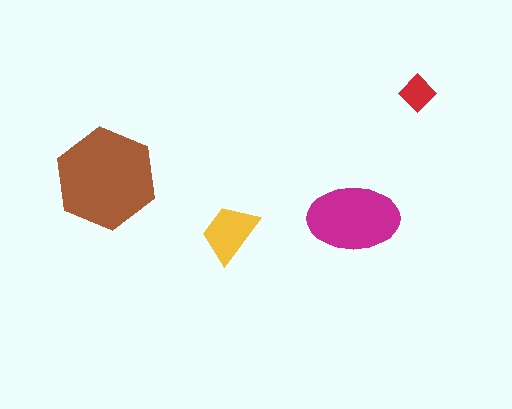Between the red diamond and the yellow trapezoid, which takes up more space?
The yellow trapezoid.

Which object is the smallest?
The red diamond.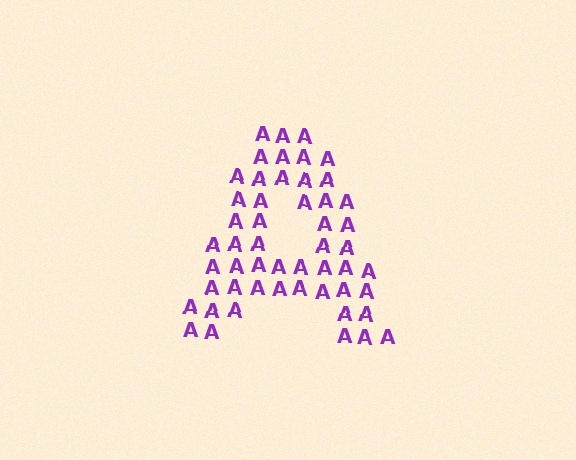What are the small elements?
The small elements are letter A's.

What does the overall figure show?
The overall figure shows the letter A.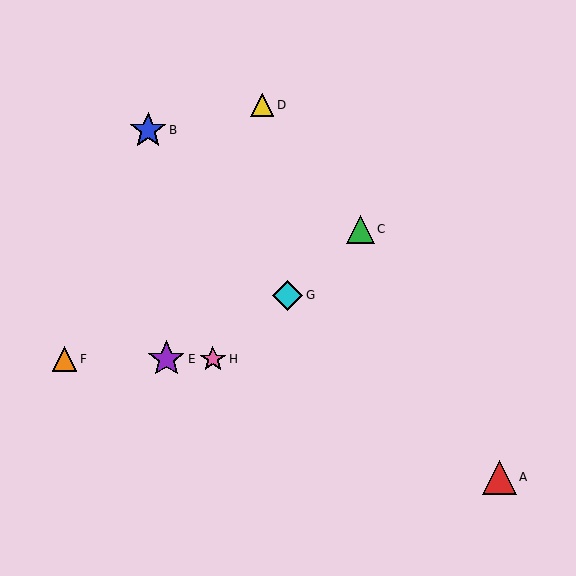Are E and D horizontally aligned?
No, E is at y≈359 and D is at y≈105.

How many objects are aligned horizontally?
3 objects (E, F, H) are aligned horizontally.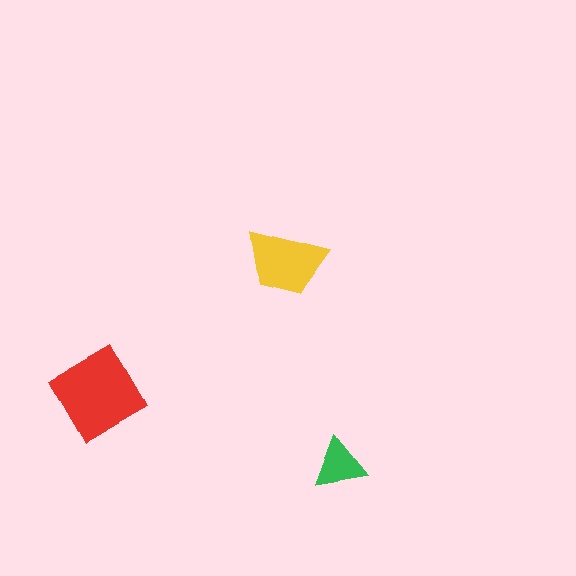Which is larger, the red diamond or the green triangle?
The red diamond.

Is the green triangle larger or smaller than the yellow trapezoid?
Smaller.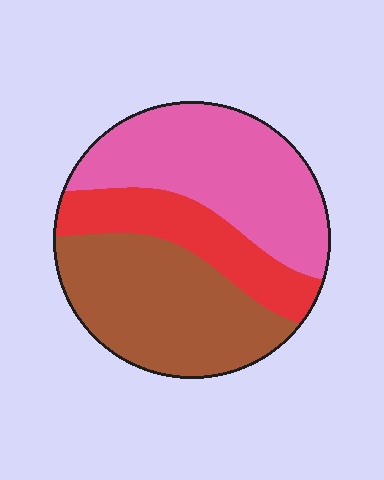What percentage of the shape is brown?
Brown covers 39% of the shape.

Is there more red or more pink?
Pink.